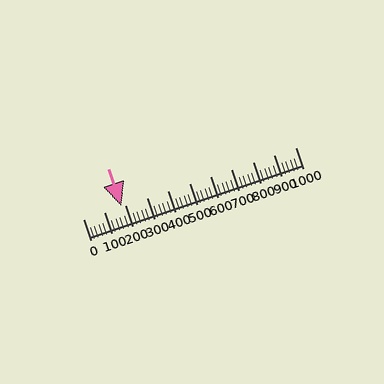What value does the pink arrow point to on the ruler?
The pink arrow points to approximately 180.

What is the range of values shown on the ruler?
The ruler shows values from 0 to 1000.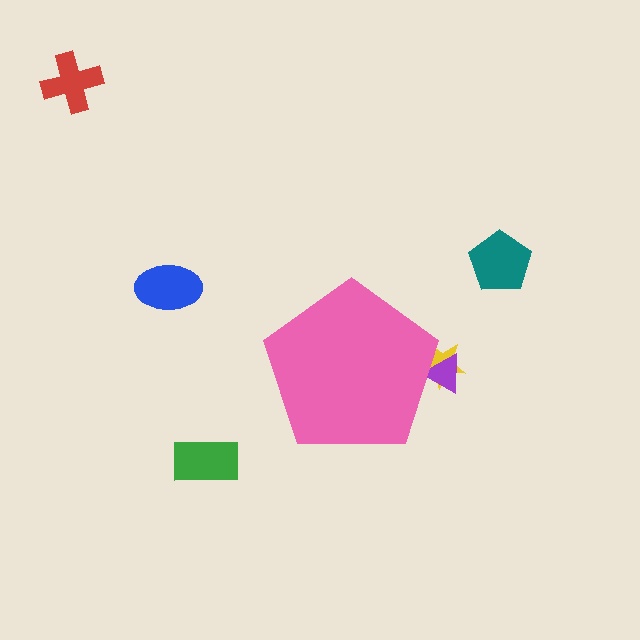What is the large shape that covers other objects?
A pink pentagon.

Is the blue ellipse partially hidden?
No, the blue ellipse is fully visible.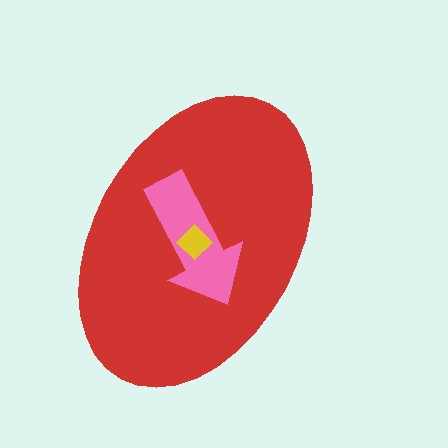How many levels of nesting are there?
3.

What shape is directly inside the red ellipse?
The pink arrow.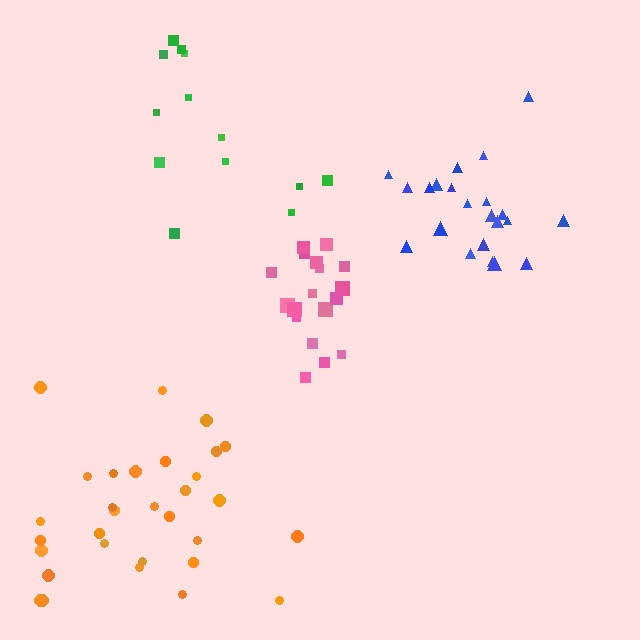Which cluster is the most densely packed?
Pink.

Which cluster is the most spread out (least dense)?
Green.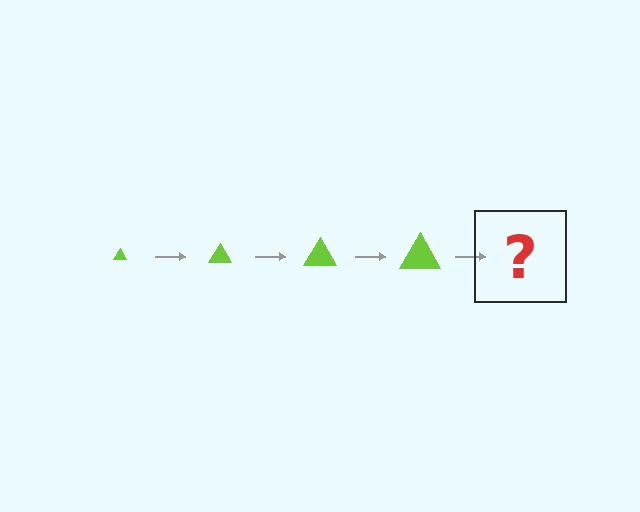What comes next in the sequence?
The next element should be a lime triangle, larger than the previous one.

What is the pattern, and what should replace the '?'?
The pattern is that the triangle gets progressively larger each step. The '?' should be a lime triangle, larger than the previous one.